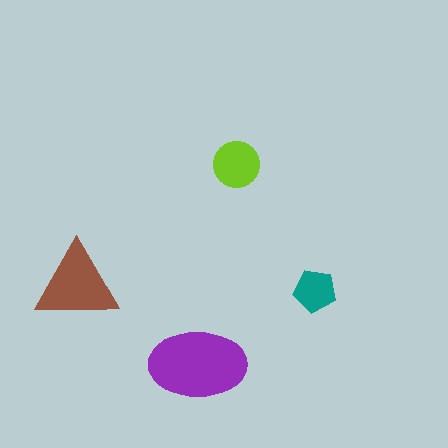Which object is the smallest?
The teal pentagon.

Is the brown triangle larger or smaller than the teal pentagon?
Larger.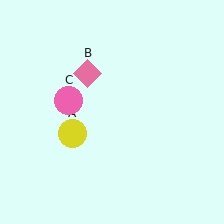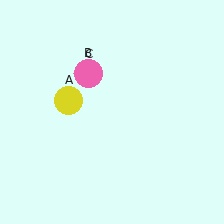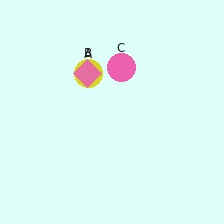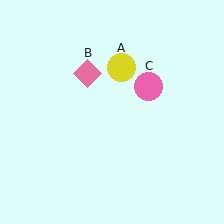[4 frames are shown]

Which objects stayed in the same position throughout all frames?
Pink diamond (object B) remained stationary.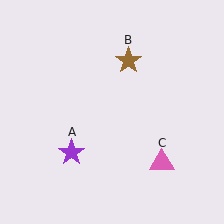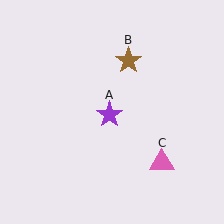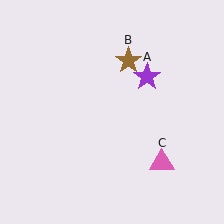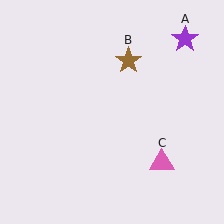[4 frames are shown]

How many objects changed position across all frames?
1 object changed position: purple star (object A).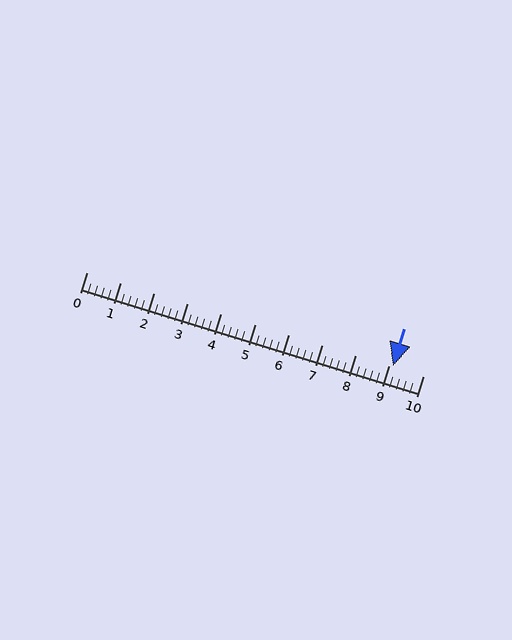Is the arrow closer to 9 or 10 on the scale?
The arrow is closer to 9.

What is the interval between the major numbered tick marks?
The major tick marks are spaced 1 units apart.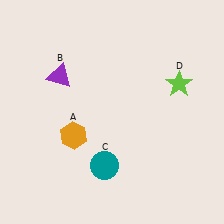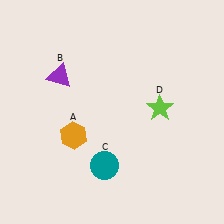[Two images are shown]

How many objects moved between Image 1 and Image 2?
1 object moved between the two images.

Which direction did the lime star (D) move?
The lime star (D) moved down.